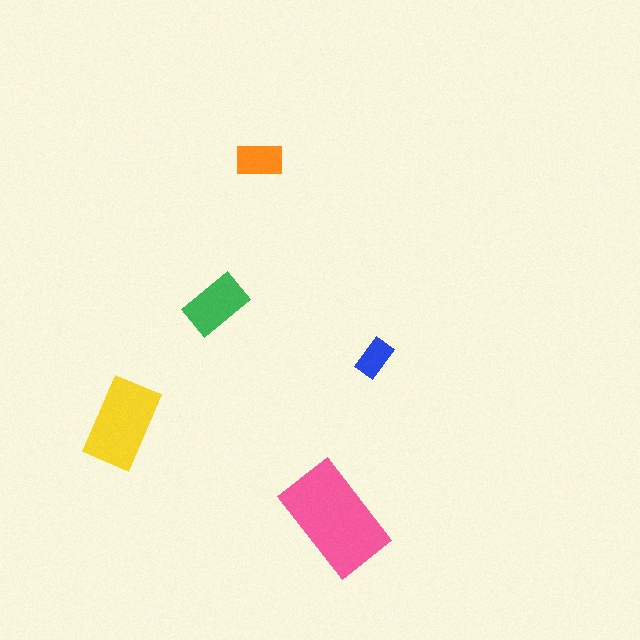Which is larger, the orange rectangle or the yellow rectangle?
The yellow one.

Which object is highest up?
The orange rectangle is topmost.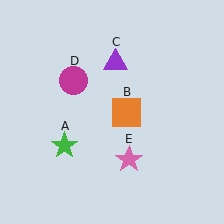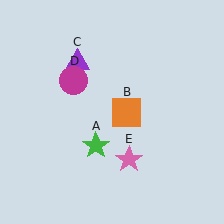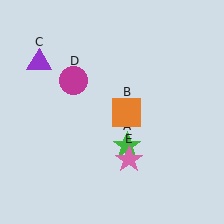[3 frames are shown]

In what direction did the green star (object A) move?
The green star (object A) moved right.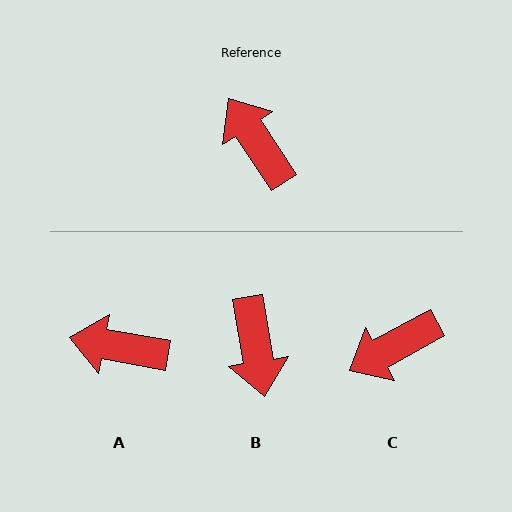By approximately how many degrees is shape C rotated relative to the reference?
Approximately 85 degrees counter-clockwise.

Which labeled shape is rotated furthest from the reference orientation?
B, about 156 degrees away.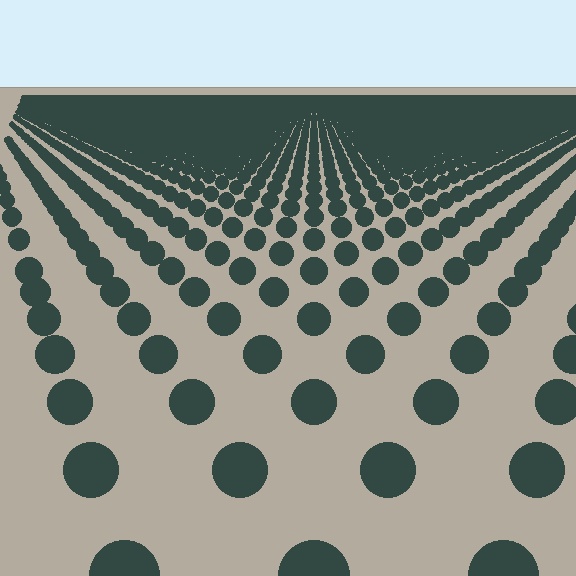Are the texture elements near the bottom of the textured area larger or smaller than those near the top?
Larger. Near the bottom, elements are closer to the viewer and appear at a bigger on-screen size.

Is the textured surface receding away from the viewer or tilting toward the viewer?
The surface is receding away from the viewer. Texture elements get smaller and denser toward the top.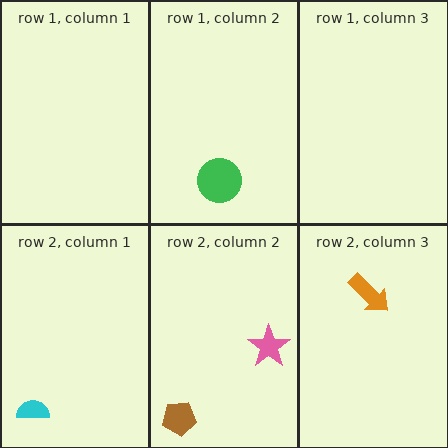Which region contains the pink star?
The row 2, column 2 region.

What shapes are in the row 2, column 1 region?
The cyan semicircle.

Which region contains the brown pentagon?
The row 2, column 2 region.